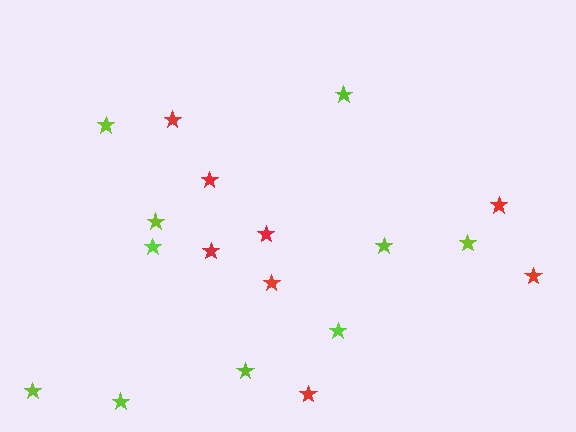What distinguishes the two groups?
There are 2 groups: one group of red stars (8) and one group of lime stars (10).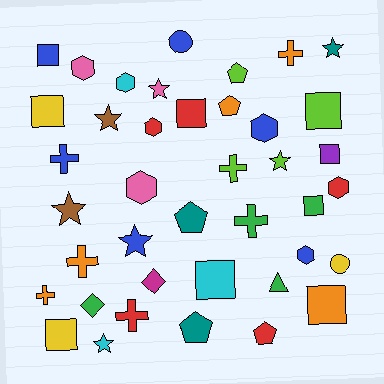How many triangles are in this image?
There is 1 triangle.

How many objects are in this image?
There are 40 objects.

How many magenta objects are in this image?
There is 1 magenta object.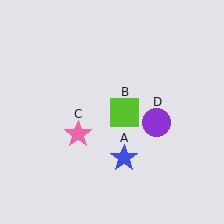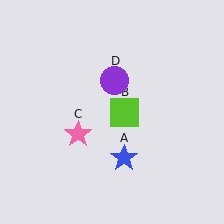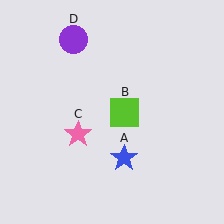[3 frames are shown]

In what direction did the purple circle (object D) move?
The purple circle (object D) moved up and to the left.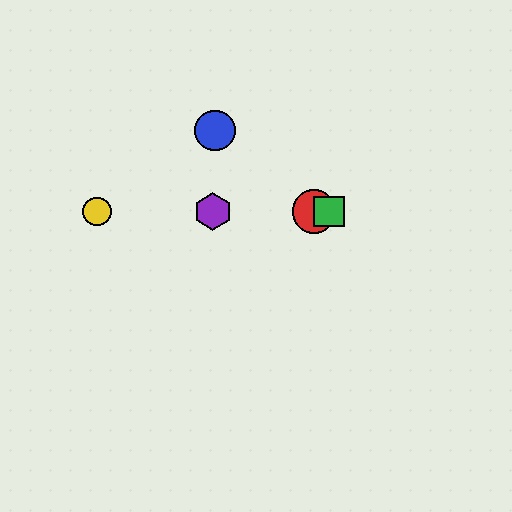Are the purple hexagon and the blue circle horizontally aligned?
No, the purple hexagon is at y≈212 and the blue circle is at y≈130.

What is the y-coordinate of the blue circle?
The blue circle is at y≈130.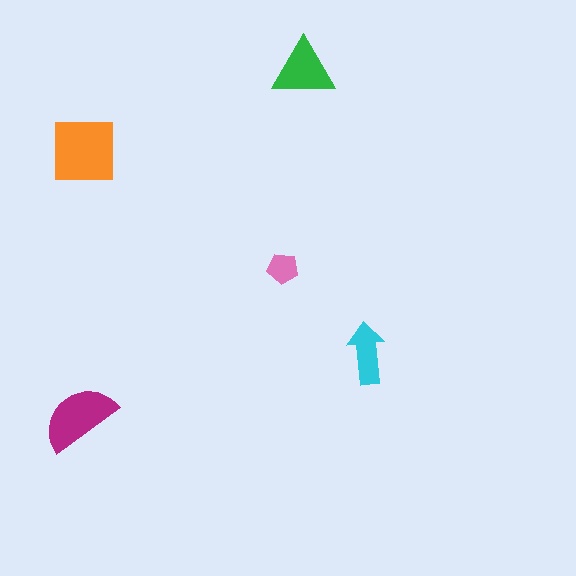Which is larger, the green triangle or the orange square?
The orange square.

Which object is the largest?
The orange square.